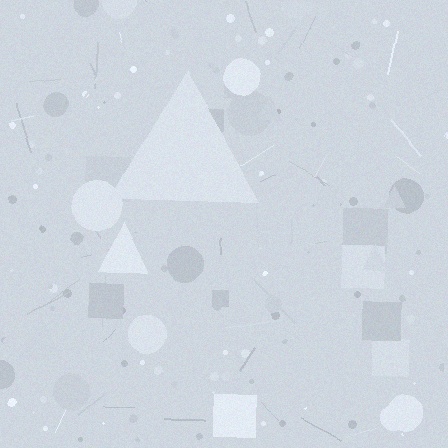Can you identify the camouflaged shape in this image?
The camouflaged shape is a triangle.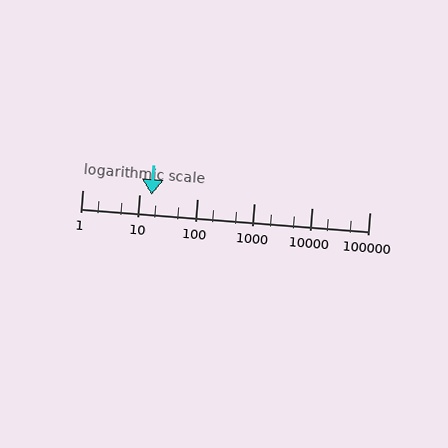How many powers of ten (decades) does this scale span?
The scale spans 5 decades, from 1 to 100000.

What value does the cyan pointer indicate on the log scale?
The pointer indicates approximately 16.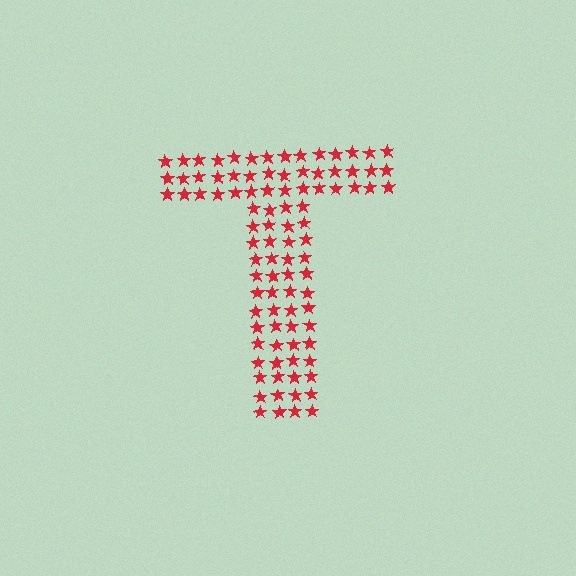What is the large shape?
The large shape is the letter T.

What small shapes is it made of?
It is made of small stars.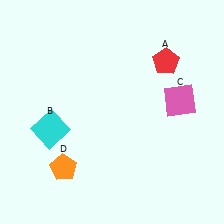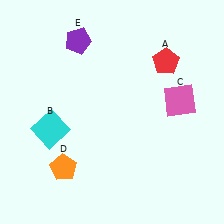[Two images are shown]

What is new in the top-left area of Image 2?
A purple pentagon (E) was added in the top-left area of Image 2.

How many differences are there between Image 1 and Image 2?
There is 1 difference between the two images.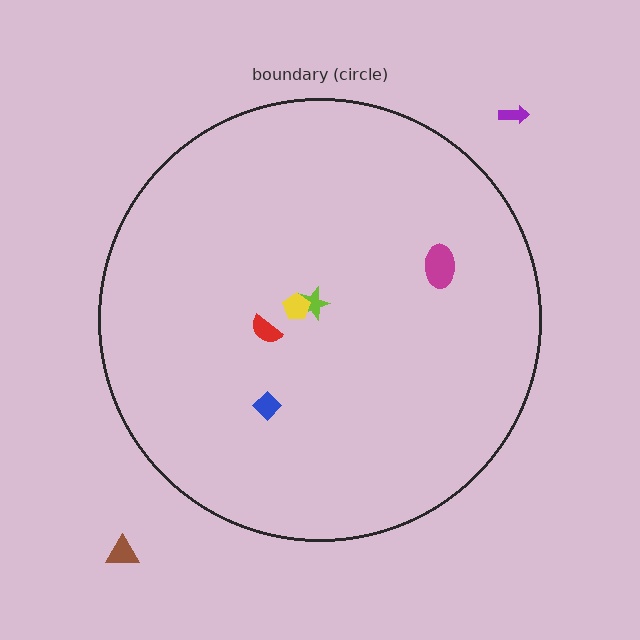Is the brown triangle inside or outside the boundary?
Outside.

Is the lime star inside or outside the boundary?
Inside.